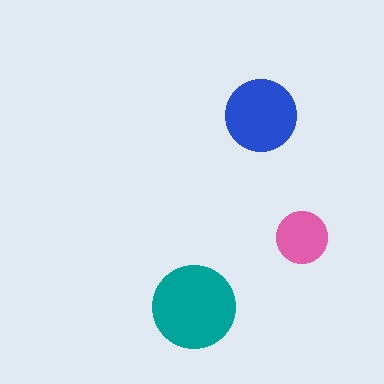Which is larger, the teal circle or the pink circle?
The teal one.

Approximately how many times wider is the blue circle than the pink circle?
About 1.5 times wider.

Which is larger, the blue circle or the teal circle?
The teal one.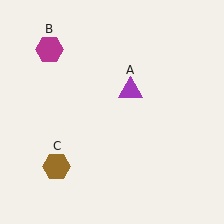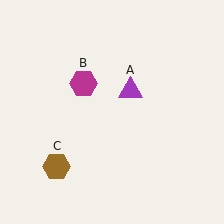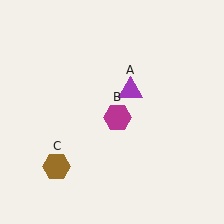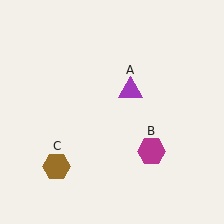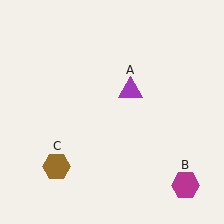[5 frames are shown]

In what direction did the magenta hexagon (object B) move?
The magenta hexagon (object B) moved down and to the right.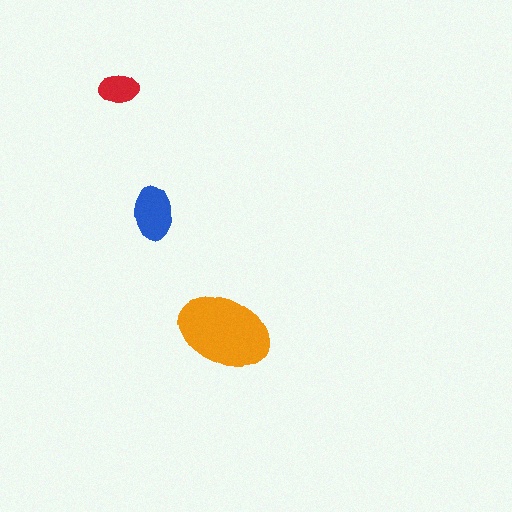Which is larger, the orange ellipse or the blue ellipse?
The orange one.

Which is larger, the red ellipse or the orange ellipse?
The orange one.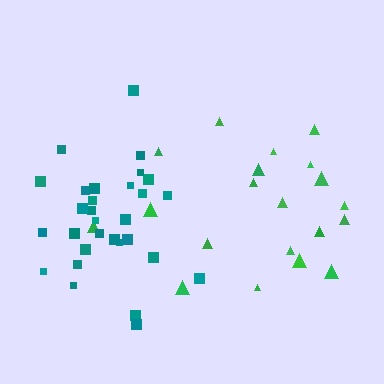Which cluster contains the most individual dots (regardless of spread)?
Teal (31).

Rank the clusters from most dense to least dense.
teal, green.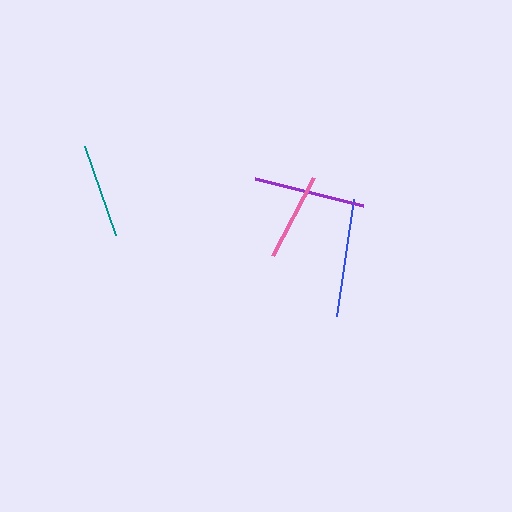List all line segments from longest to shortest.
From longest to shortest: blue, purple, teal, pink.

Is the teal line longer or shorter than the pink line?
The teal line is longer than the pink line.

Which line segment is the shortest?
The pink line is the shortest at approximately 88 pixels.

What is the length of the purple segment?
The purple segment is approximately 111 pixels long.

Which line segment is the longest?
The blue line is the longest at approximately 119 pixels.